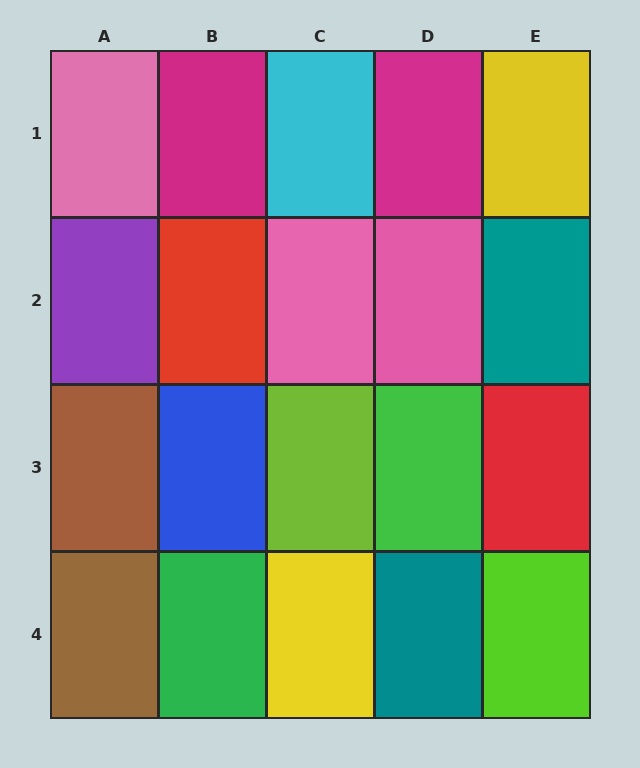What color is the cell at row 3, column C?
Lime.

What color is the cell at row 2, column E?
Teal.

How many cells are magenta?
2 cells are magenta.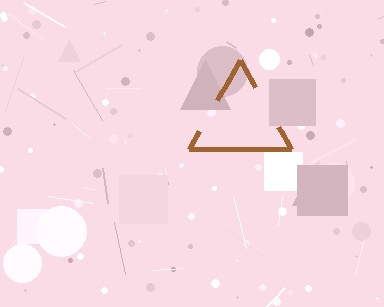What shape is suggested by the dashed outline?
The dashed outline suggests a triangle.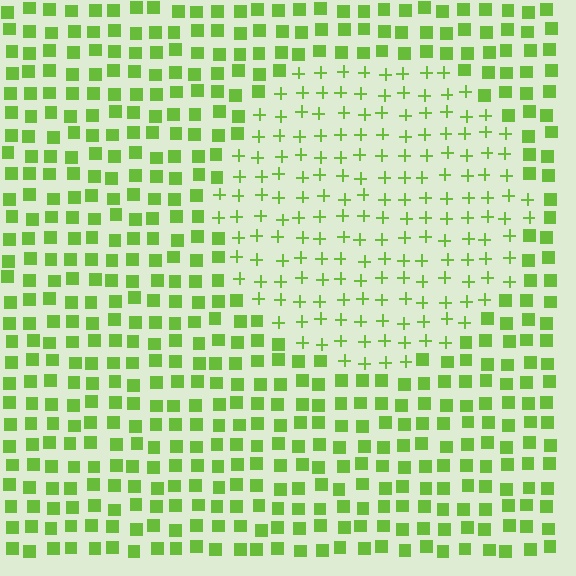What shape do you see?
I see a circle.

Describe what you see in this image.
The image is filled with small lime elements arranged in a uniform grid. A circle-shaped region contains plus signs, while the surrounding area contains squares. The boundary is defined purely by the change in element shape.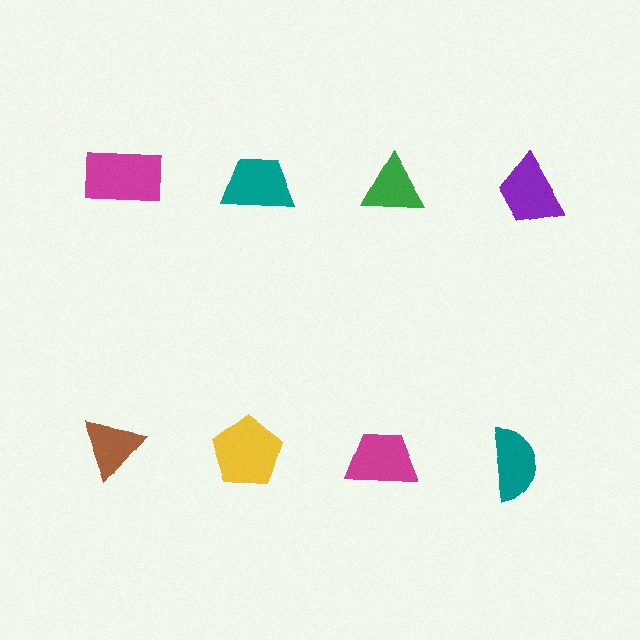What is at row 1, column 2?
A teal trapezoid.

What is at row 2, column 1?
A brown triangle.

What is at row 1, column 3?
A green triangle.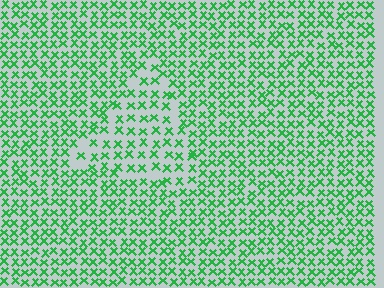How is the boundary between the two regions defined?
The boundary is defined by a change in element density (approximately 1.6x ratio). All elements are the same color, size, and shape.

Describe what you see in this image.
The image contains small green elements arranged at two different densities. A triangle-shaped region is visible where the elements are less densely packed than the surrounding area.